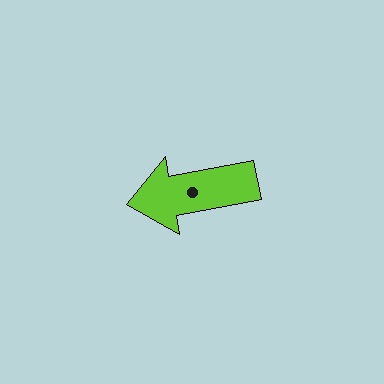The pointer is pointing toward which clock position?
Roughly 9 o'clock.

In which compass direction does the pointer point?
West.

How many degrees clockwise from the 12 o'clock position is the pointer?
Approximately 259 degrees.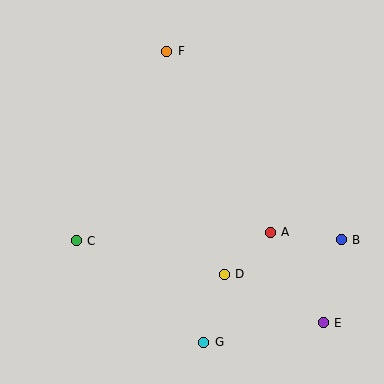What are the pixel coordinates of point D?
Point D is at (224, 274).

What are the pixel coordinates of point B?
Point B is at (341, 240).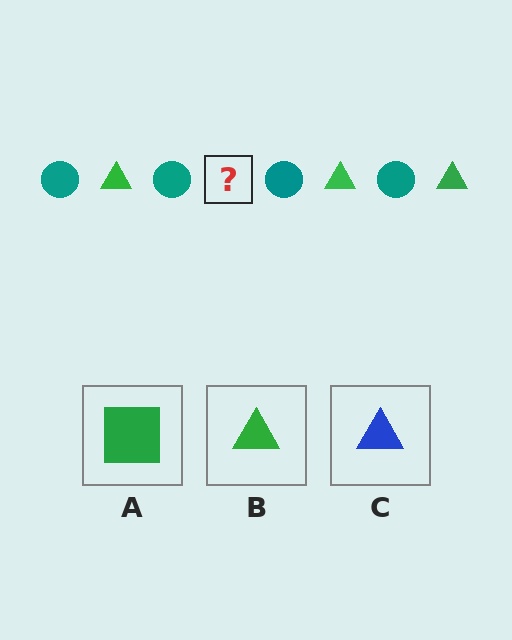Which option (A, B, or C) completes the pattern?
B.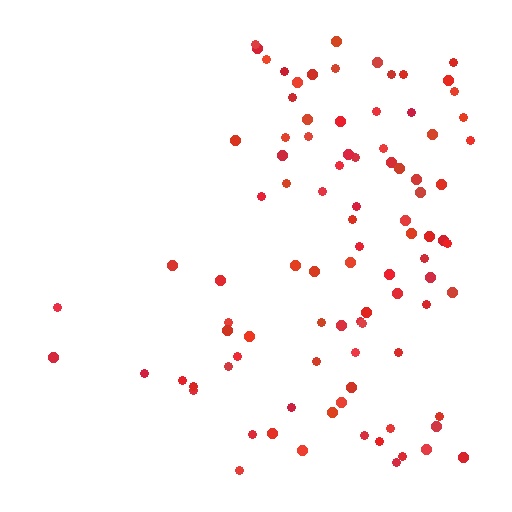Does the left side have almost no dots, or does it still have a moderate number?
Still a moderate number, just noticeably fewer than the right.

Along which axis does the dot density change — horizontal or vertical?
Horizontal.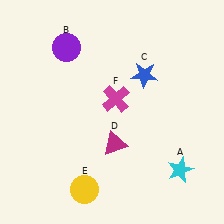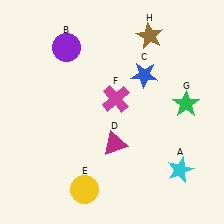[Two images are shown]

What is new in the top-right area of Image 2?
A brown star (H) was added in the top-right area of Image 2.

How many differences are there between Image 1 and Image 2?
There are 2 differences between the two images.